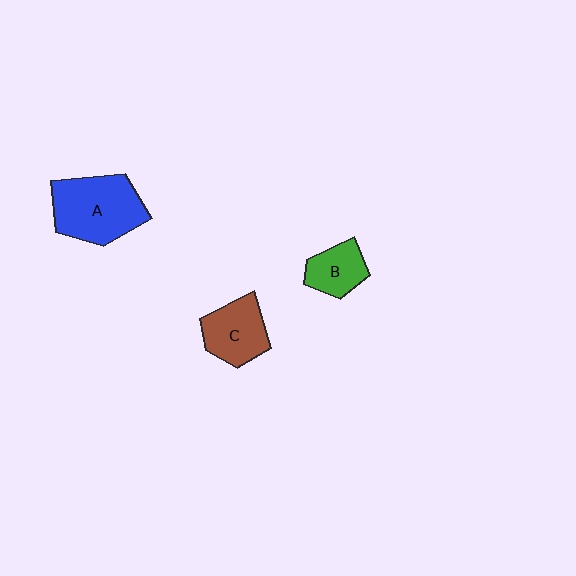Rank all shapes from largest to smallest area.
From largest to smallest: A (blue), C (brown), B (green).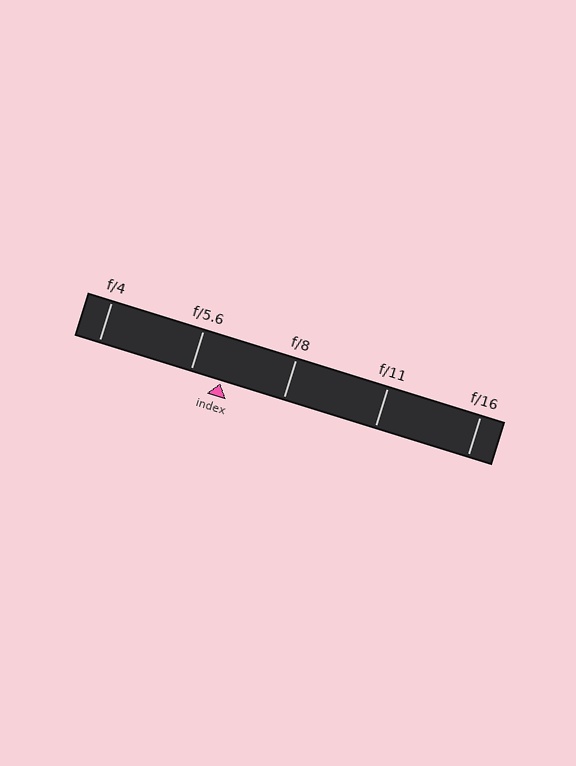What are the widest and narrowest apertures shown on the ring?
The widest aperture shown is f/4 and the narrowest is f/16.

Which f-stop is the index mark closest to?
The index mark is closest to f/5.6.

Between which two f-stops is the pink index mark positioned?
The index mark is between f/5.6 and f/8.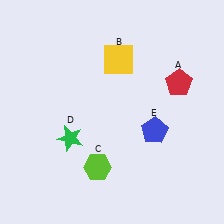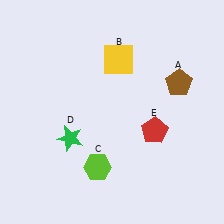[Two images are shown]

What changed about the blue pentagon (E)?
In Image 1, E is blue. In Image 2, it changed to red.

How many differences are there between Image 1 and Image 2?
There are 2 differences between the two images.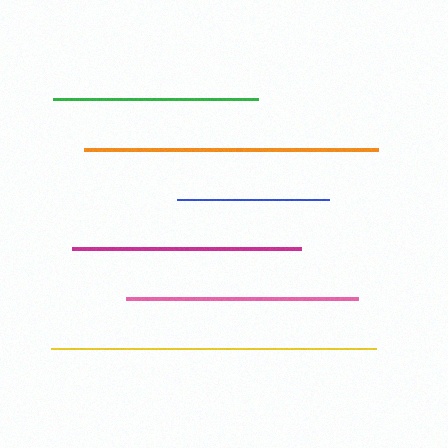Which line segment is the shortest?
The blue line is the shortest at approximately 152 pixels.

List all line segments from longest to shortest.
From longest to shortest: yellow, orange, pink, magenta, green, blue.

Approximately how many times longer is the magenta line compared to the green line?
The magenta line is approximately 1.1 times the length of the green line.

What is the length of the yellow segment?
The yellow segment is approximately 325 pixels long.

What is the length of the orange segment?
The orange segment is approximately 294 pixels long.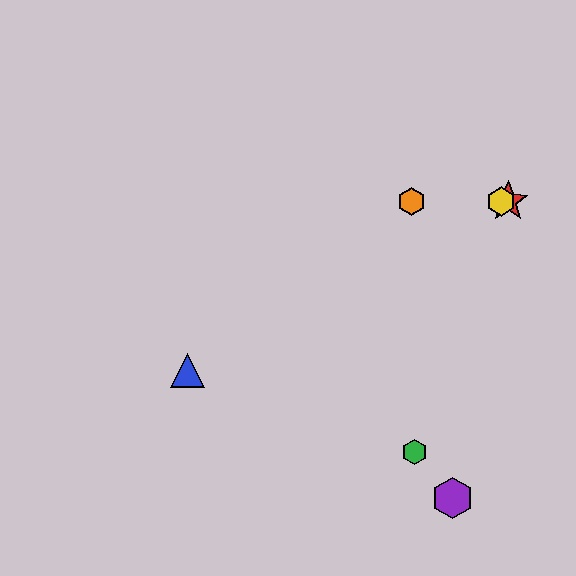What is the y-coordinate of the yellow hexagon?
The yellow hexagon is at y≈201.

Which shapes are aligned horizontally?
The red star, the yellow hexagon, the orange hexagon are aligned horizontally.